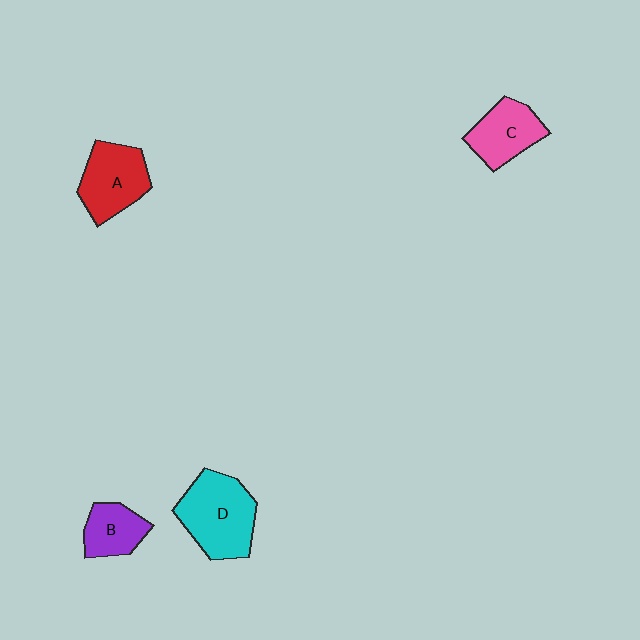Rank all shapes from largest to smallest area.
From largest to smallest: D (cyan), A (red), C (pink), B (purple).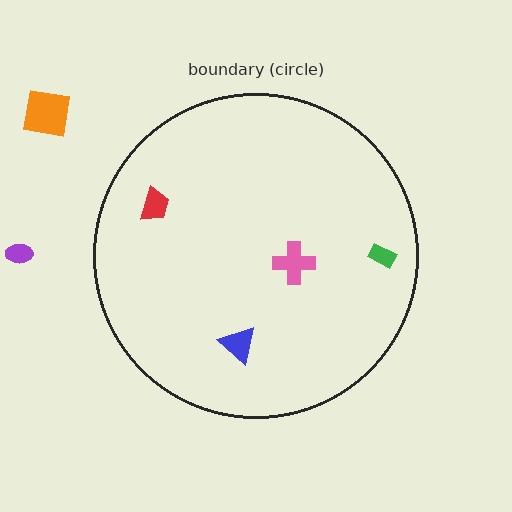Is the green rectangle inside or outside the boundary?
Inside.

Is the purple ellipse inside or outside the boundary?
Outside.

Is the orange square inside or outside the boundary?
Outside.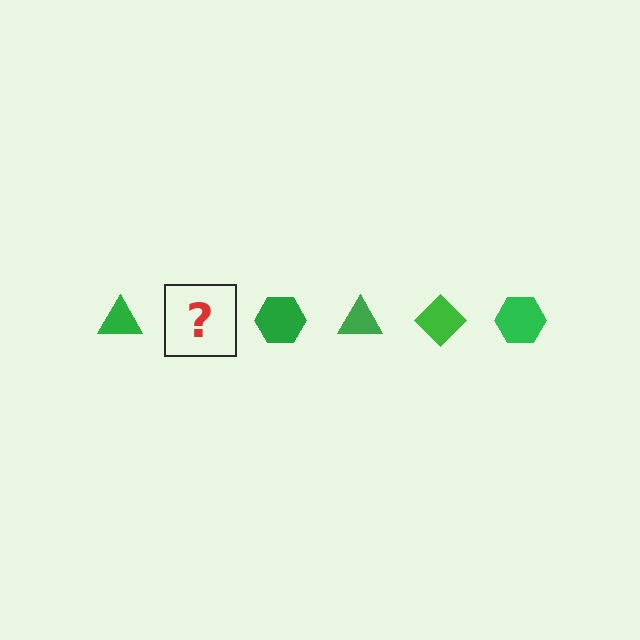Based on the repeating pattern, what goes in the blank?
The blank should be a green diamond.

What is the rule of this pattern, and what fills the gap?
The rule is that the pattern cycles through triangle, diamond, hexagon shapes in green. The gap should be filled with a green diamond.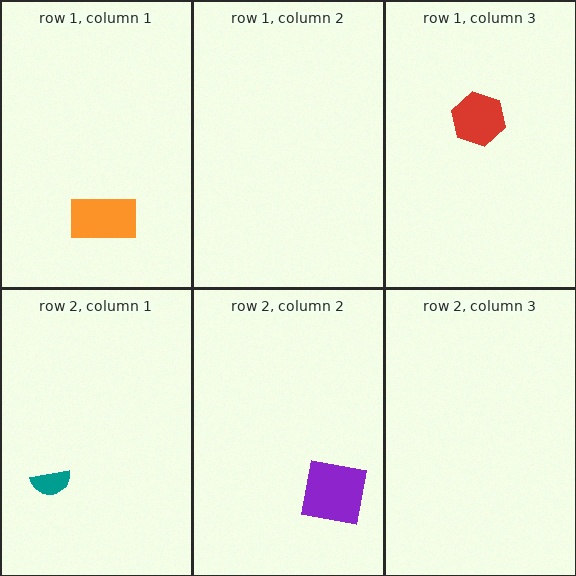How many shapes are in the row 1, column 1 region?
1.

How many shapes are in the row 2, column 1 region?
1.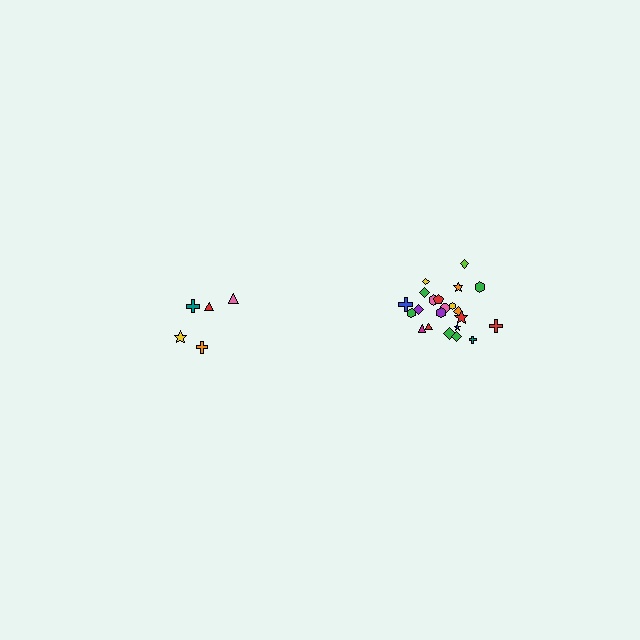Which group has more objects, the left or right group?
The right group.